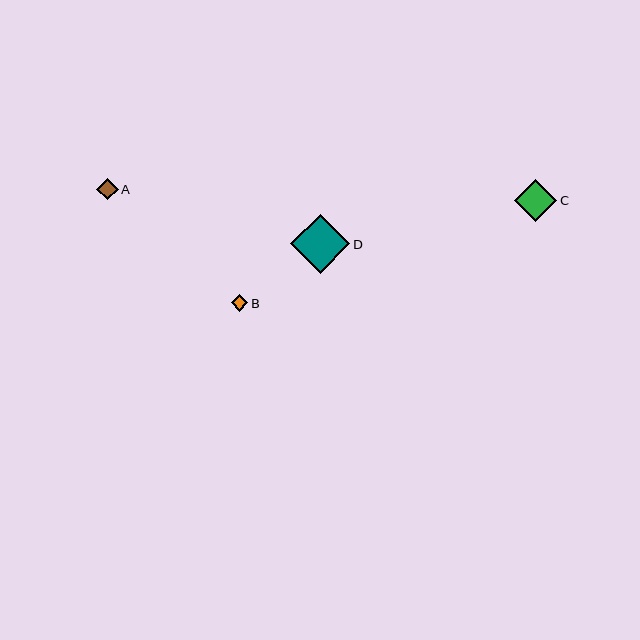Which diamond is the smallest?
Diamond B is the smallest with a size of approximately 17 pixels.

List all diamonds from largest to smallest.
From largest to smallest: D, C, A, B.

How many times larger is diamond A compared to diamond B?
Diamond A is approximately 1.3 times the size of diamond B.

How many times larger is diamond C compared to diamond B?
Diamond C is approximately 2.5 times the size of diamond B.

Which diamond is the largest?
Diamond D is the largest with a size of approximately 59 pixels.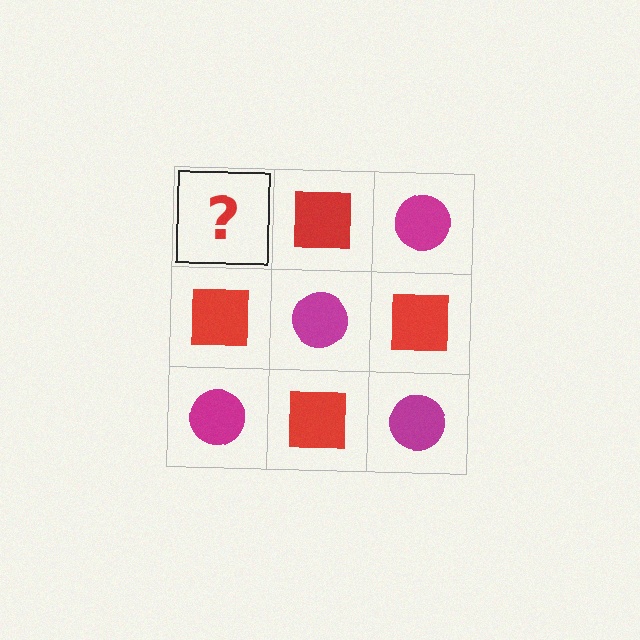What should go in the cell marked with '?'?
The missing cell should contain a magenta circle.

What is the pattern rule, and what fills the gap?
The rule is that it alternates magenta circle and red square in a checkerboard pattern. The gap should be filled with a magenta circle.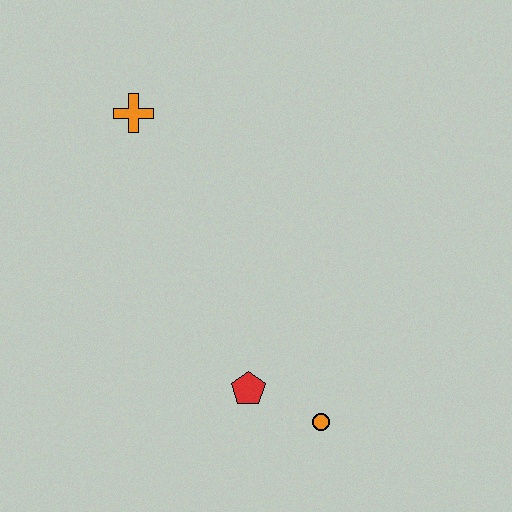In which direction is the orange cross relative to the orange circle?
The orange cross is above the orange circle.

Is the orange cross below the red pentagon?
No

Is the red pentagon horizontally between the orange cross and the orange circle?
Yes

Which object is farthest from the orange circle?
The orange cross is farthest from the orange circle.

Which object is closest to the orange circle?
The red pentagon is closest to the orange circle.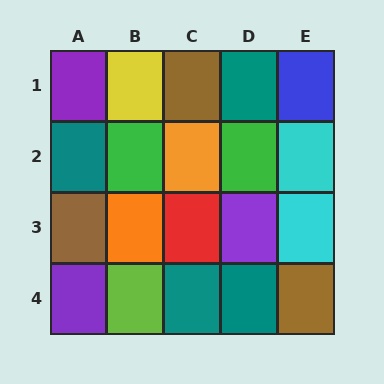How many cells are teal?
4 cells are teal.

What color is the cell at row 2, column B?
Green.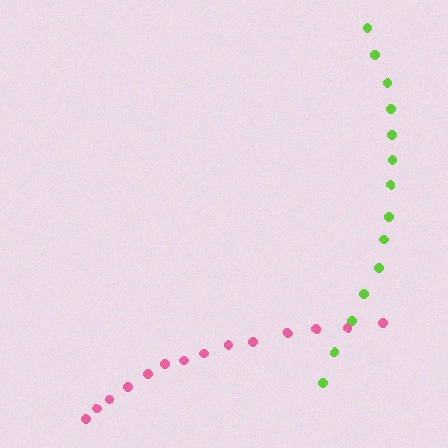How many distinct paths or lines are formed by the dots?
There are 2 distinct paths.